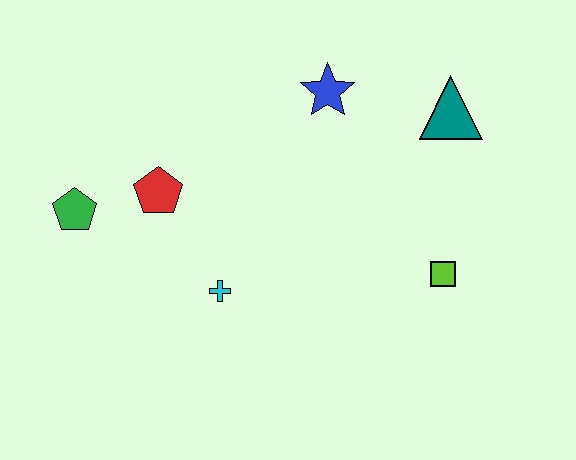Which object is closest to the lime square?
The teal triangle is closest to the lime square.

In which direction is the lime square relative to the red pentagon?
The lime square is to the right of the red pentagon.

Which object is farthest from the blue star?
The green pentagon is farthest from the blue star.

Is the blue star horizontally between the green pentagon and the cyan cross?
No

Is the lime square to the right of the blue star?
Yes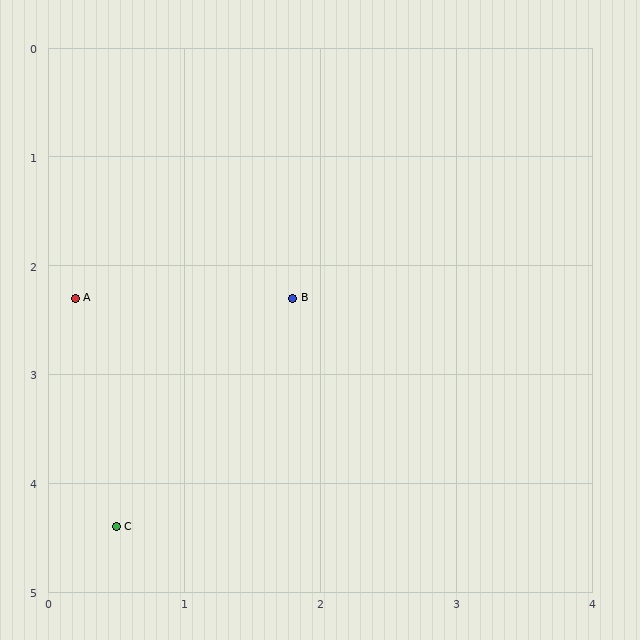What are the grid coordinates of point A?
Point A is at approximately (0.2, 2.3).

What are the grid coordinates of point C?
Point C is at approximately (0.5, 4.4).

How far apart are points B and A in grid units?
Points B and A are about 1.6 grid units apart.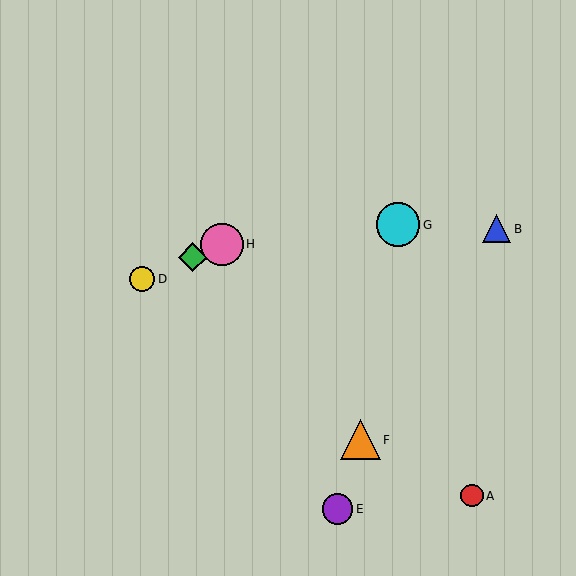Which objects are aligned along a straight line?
Objects C, D, H are aligned along a straight line.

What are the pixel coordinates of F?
Object F is at (361, 440).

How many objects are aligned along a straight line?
3 objects (C, D, H) are aligned along a straight line.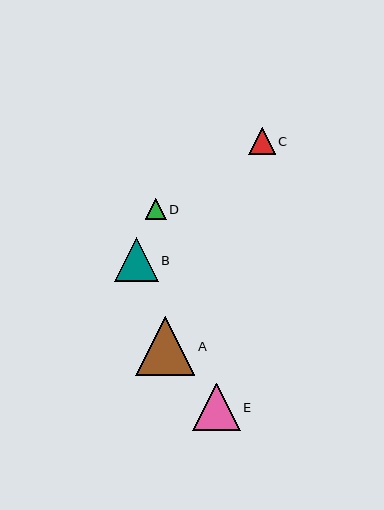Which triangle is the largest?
Triangle A is the largest with a size of approximately 59 pixels.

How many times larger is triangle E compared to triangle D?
Triangle E is approximately 2.3 times the size of triangle D.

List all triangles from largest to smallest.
From largest to smallest: A, E, B, C, D.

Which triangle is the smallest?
Triangle D is the smallest with a size of approximately 21 pixels.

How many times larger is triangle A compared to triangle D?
Triangle A is approximately 2.8 times the size of triangle D.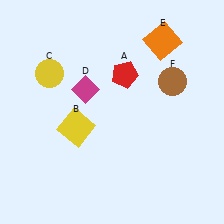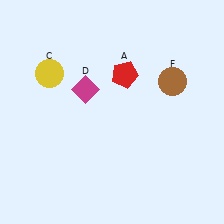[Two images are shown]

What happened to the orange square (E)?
The orange square (E) was removed in Image 2. It was in the top-right area of Image 1.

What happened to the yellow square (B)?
The yellow square (B) was removed in Image 2. It was in the bottom-left area of Image 1.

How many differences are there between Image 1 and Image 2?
There are 2 differences between the two images.